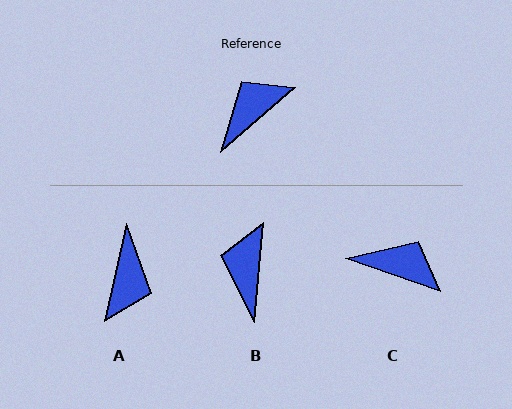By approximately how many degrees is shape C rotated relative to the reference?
Approximately 60 degrees clockwise.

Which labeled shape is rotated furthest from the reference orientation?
A, about 144 degrees away.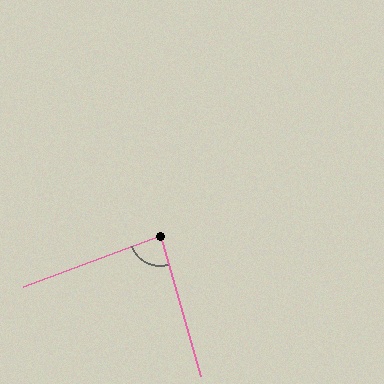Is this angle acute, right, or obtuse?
It is approximately a right angle.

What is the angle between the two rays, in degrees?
Approximately 85 degrees.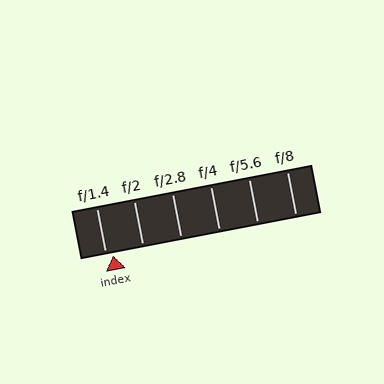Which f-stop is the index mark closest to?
The index mark is closest to f/1.4.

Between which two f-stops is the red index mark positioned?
The index mark is between f/1.4 and f/2.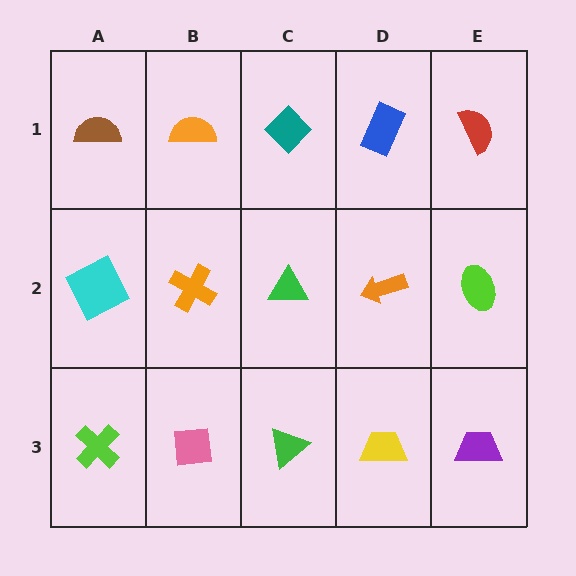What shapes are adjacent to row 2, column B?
An orange semicircle (row 1, column B), a pink square (row 3, column B), a cyan square (row 2, column A), a green triangle (row 2, column C).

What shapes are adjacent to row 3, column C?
A green triangle (row 2, column C), a pink square (row 3, column B), a yellow trapezoid (row 3, column D).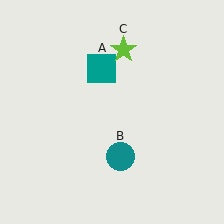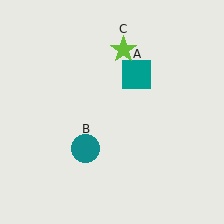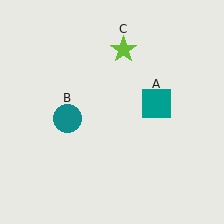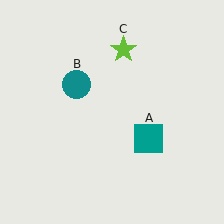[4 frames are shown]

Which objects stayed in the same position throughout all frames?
Lime star (object C) remained stationary.